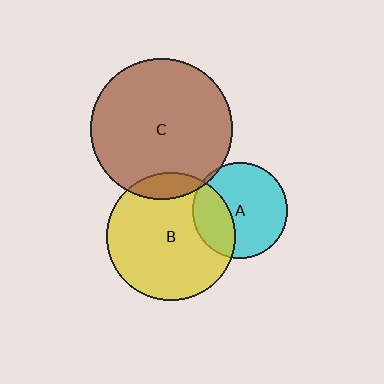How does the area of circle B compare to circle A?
Approximately 1.8 times.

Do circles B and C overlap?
Yes.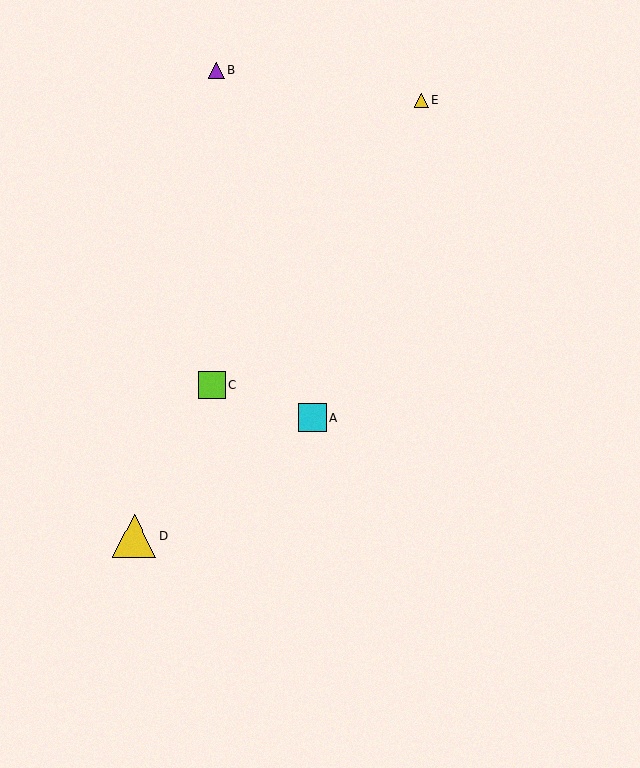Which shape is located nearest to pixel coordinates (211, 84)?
The purple triangle (labeled B) at (216, 70) is nearest to that location.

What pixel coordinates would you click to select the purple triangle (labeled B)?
Click at (216, 70) to select the purple triangle B.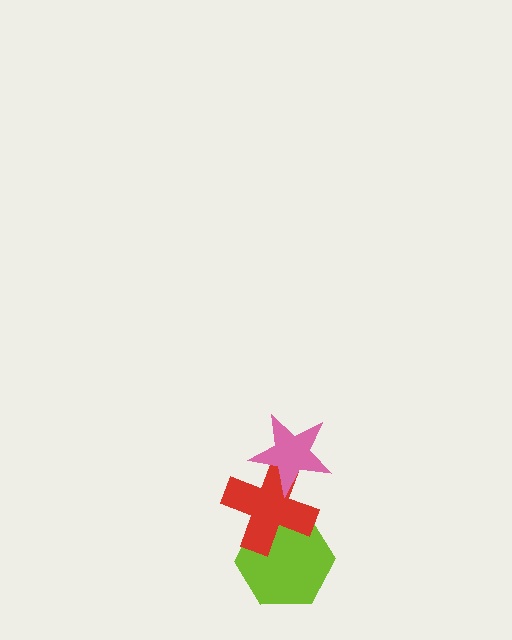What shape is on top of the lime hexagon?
The red cross is on top of the lime hexagon.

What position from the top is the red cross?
The red cross is 2nd from the top.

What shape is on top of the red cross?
The pink star is on top of the red cross.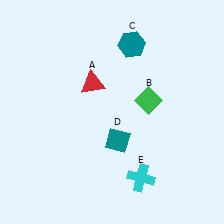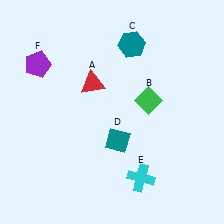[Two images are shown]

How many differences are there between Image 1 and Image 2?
There is 1 difference between the two images.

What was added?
A purple pentagon (F) was added in Image 2.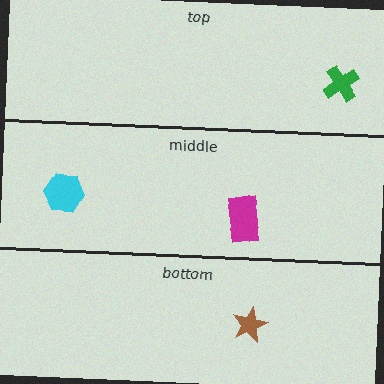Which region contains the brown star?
The bottom region.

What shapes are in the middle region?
The magenta rectangle, the cyan hexagon.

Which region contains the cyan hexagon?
The middle region.